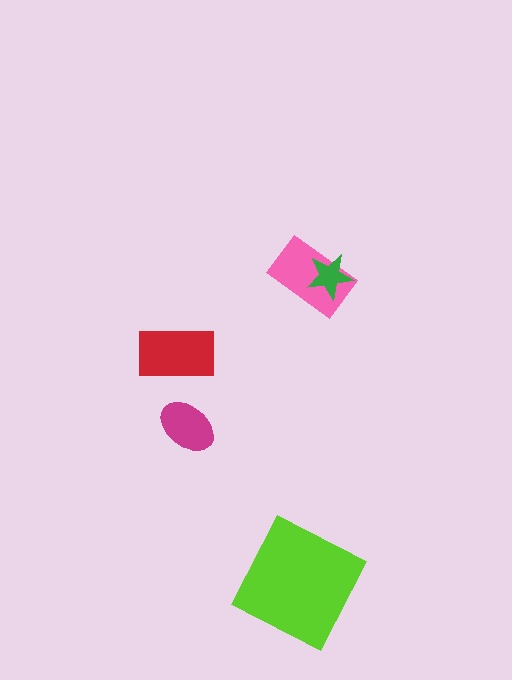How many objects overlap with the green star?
1 object overlaps with the green star.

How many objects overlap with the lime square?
0 objects overlap with the lime square.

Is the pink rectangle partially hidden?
Yes, it is partially covered by another shape.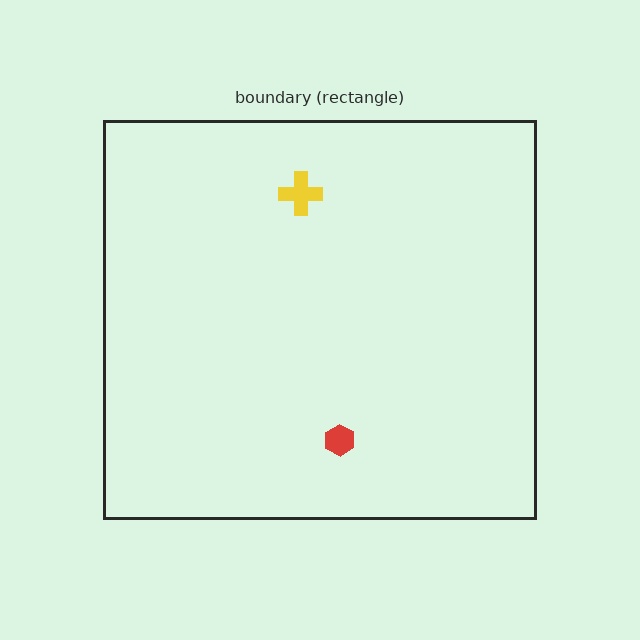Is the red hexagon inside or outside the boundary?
Inside.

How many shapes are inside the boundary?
2 inside, 0 outside.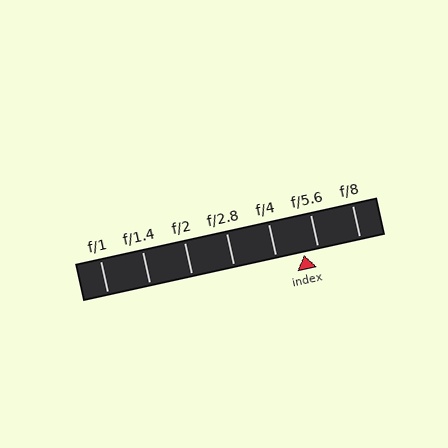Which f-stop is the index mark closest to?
The index mark is closest to f/5.6.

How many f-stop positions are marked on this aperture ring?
There are 7 f-stop positions marked.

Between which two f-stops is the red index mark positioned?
The index mark is between f/4 and f/5.6.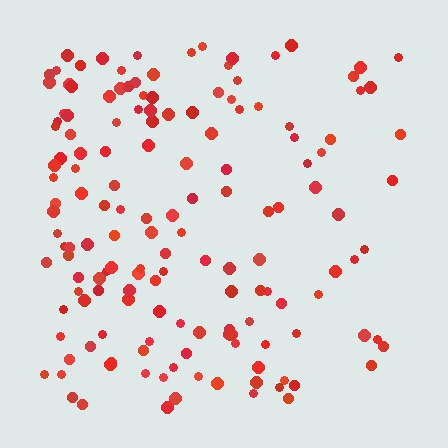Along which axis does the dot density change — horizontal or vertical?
Horizontal.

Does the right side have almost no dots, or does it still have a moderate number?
Still a moderate number, just noticeably fewer than the left.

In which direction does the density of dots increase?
From right to left, with the left side densest.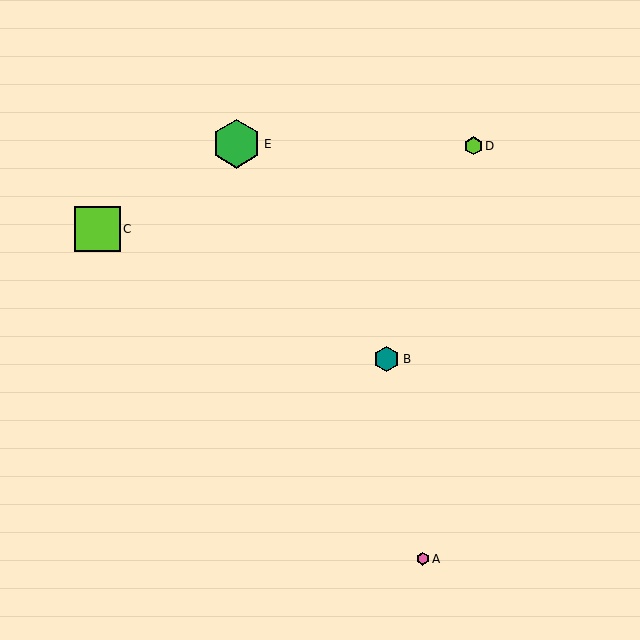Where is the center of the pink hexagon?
The center of the pink hexagon is at (423, 559).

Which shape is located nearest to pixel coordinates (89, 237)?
The lime square (labeled C) at (97, 229) is nearest to that location.